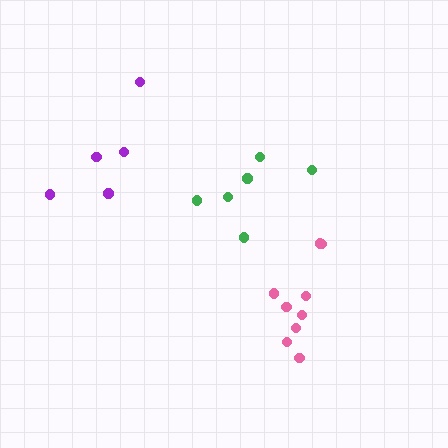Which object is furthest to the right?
The pink cluster is rightmost.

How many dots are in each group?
Group 1: 6 dots, Group 2: 5 dots, Group 3: 9 dots (20 total).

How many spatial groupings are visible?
There are 3 spatial groupings.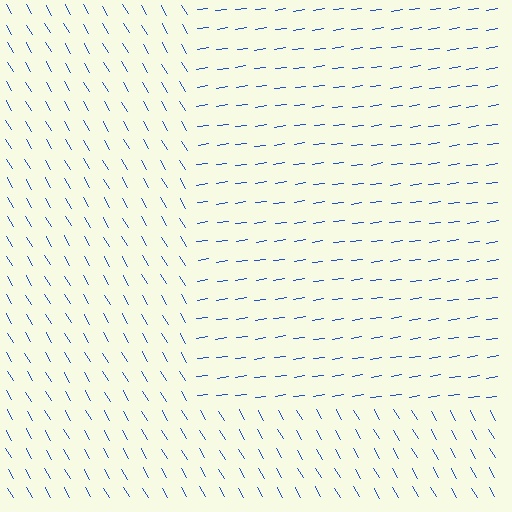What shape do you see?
I see a rectangle.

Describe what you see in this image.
The image is filled with small blue line segments. A rectangle region in the image has lines oriented differently from the surrounding lines, creating a visible texture boundary.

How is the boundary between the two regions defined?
The boundary is defined purely by a change in line orientation (approximately 68 degrees difference). All lines are the same color and thickness.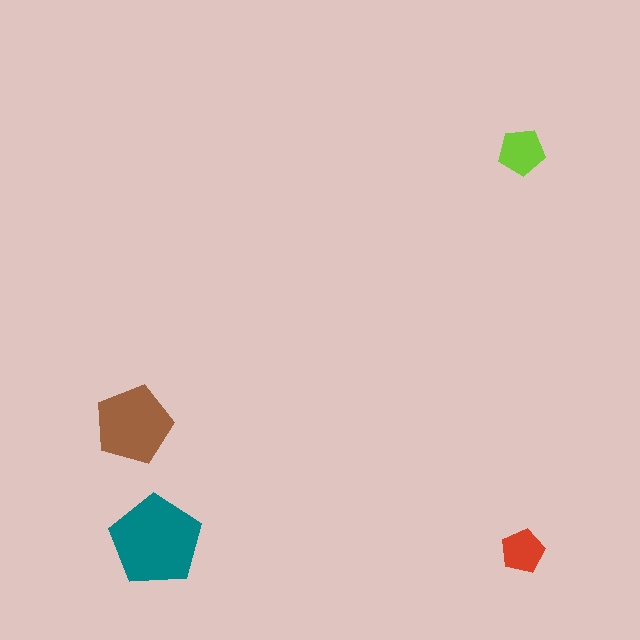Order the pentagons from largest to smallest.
the teal one, the brown one, the lime one, the red one.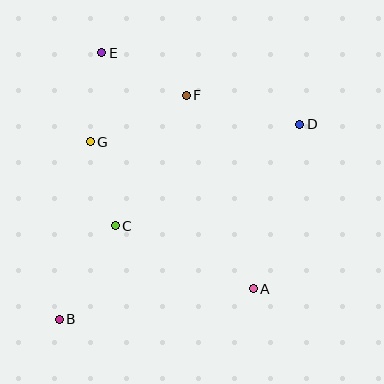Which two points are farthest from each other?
Points B and D are farthest from each other.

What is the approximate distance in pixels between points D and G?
The distance between D and G is approximately 211 pixels.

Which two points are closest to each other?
Points C and G are closest to each other.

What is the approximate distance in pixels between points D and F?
The distance between D and F is approximately 117 pixels.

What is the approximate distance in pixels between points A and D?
The distance between A and D is approximately 171 pixels.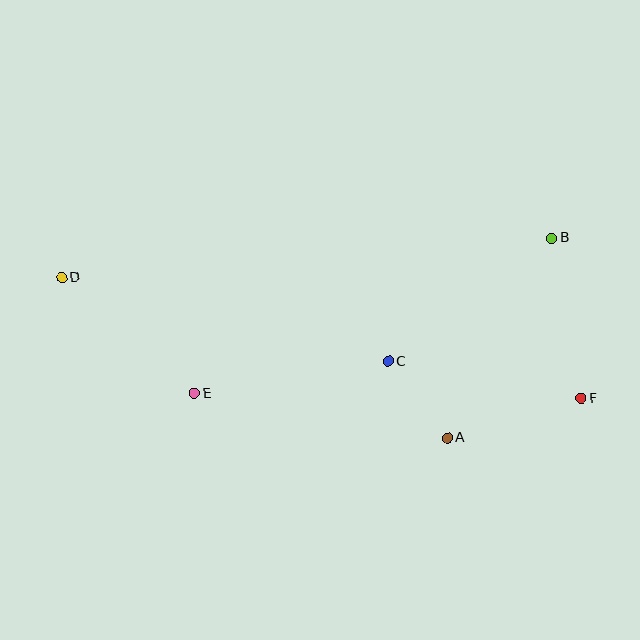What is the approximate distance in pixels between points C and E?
The distance between C and E is approximately 197 pixels.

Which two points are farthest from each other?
Points D and F are farthest from each other.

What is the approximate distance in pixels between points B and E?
The distance between B and E is approximately 390 pixels.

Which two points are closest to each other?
Points A and C are closest to each other.